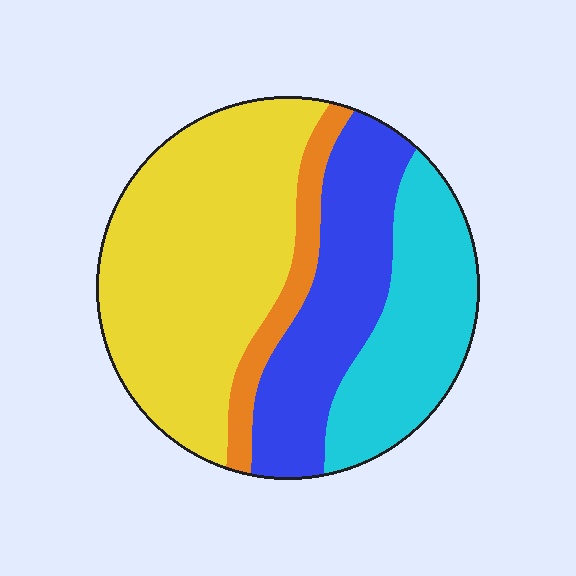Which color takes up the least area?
Orange, at roughly 10%.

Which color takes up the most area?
Yellow, at roughly 45%.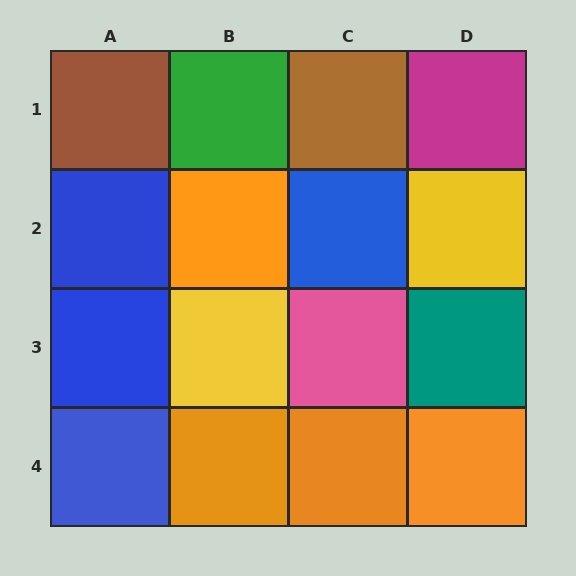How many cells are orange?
4 cells are orange.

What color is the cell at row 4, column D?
Orange.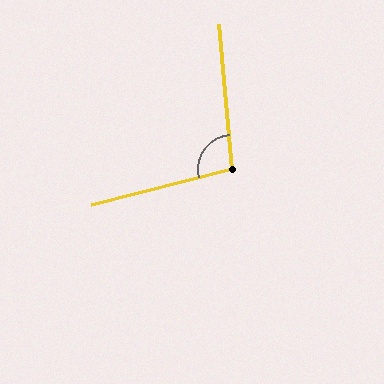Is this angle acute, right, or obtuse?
It is obtuse.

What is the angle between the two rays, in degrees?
Approximately 99 degrees.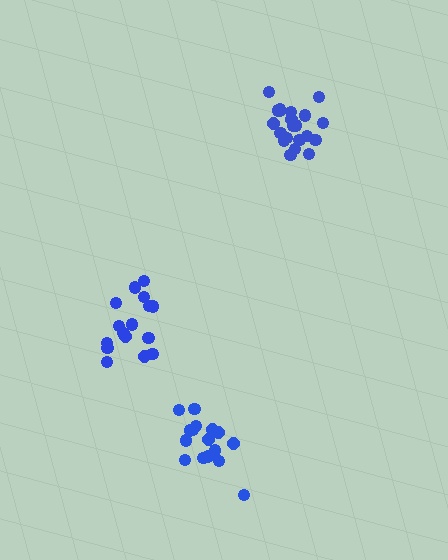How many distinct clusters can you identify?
There are 3 distinct clusters.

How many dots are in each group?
Group 1: 16 dots, Group 2: 21 dots, Group 3: 16 dots (53 total).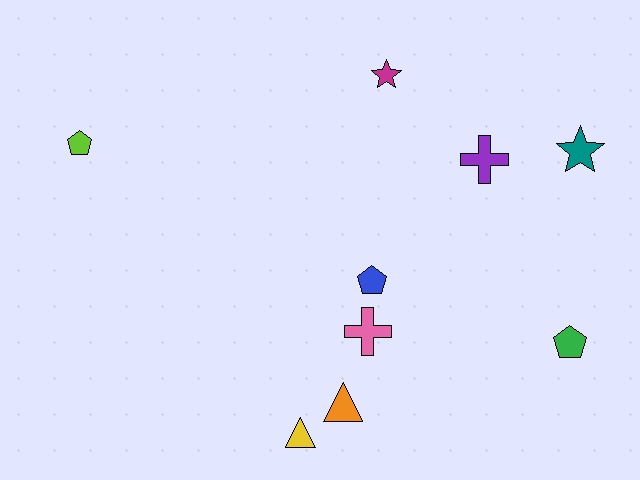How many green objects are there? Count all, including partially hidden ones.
There is 1 green object.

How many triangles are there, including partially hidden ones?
There are 2 triangles.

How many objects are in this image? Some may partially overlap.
There are 9 objects.